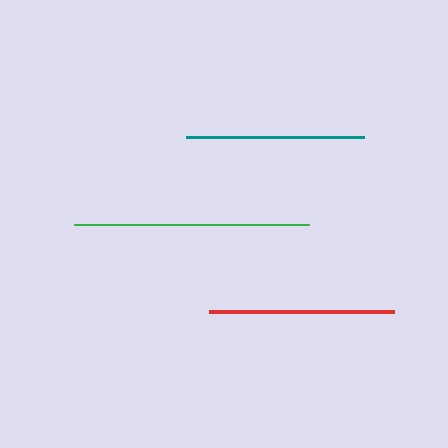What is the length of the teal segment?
The teal segment is approximately 178 pixels long.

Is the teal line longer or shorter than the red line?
The red line is longer than the teal line.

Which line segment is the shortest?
The teal line is the shortest at approximately 178 pixels.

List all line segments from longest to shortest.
From longest to shortest: green, red, teal.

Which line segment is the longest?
The green line is the longest at approximately 235 pixels.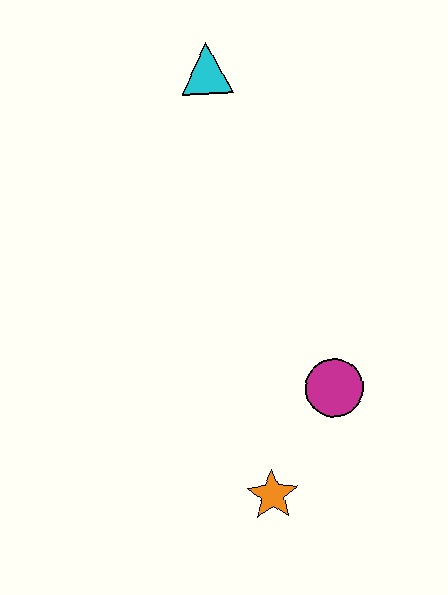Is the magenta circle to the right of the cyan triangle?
Yes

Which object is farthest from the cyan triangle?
The orange star is farthest from the cyan triangle.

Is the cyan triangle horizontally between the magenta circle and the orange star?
No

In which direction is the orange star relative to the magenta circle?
The orange star is below the magenta circle.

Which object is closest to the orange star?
The magenta circle is closest to the orange star.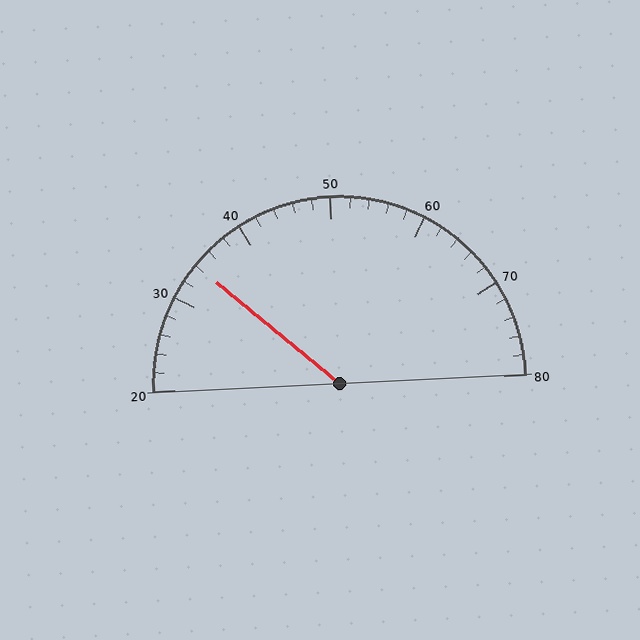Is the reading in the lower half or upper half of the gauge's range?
The reading is in the lower half of the range (20 to 80).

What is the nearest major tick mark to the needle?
The nearest major tick mark is 30.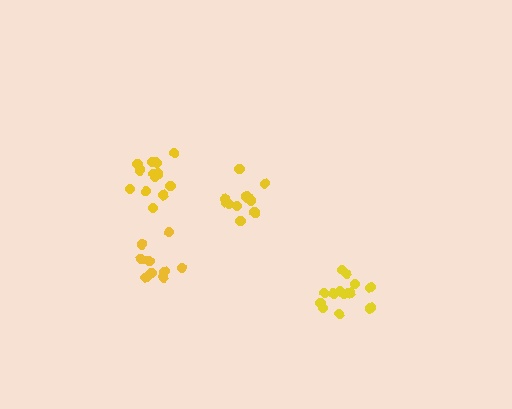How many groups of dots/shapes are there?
There are 4 groups.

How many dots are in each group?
Group 1: 14 dots, Group 2: 14 dots, Group 3: 12 dots, Group 4: 9 dots (49 total).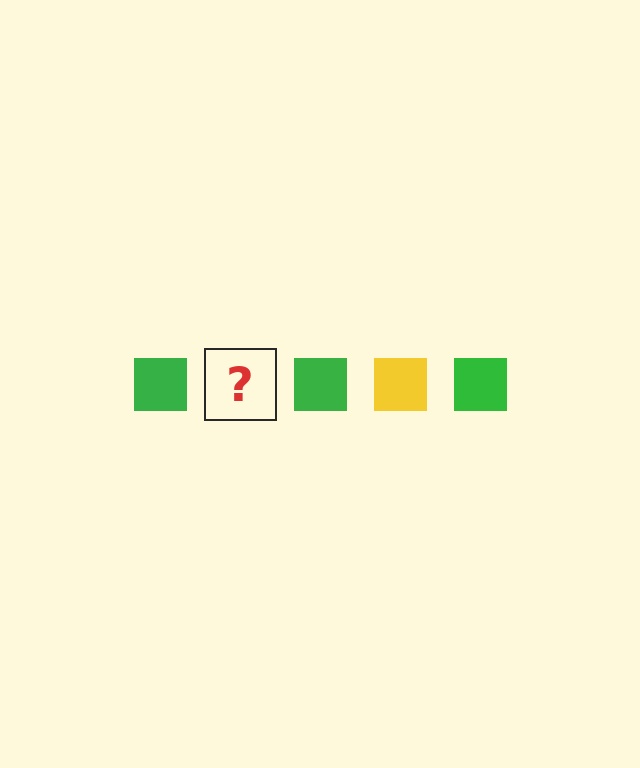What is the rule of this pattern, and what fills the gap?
The rule is that the pattern cycles through green, yellow squares. The gap should be filled with a yellow square.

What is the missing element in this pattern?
The missing element is a yellow square.